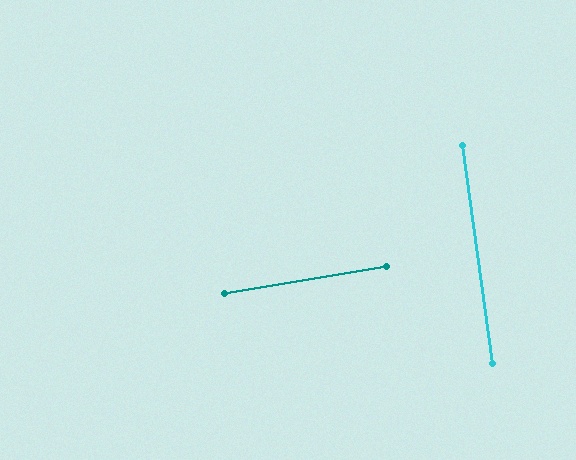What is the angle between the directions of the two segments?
Approximately 88 degrees.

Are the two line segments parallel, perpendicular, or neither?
Perpendicular — they meet at approximately 88°.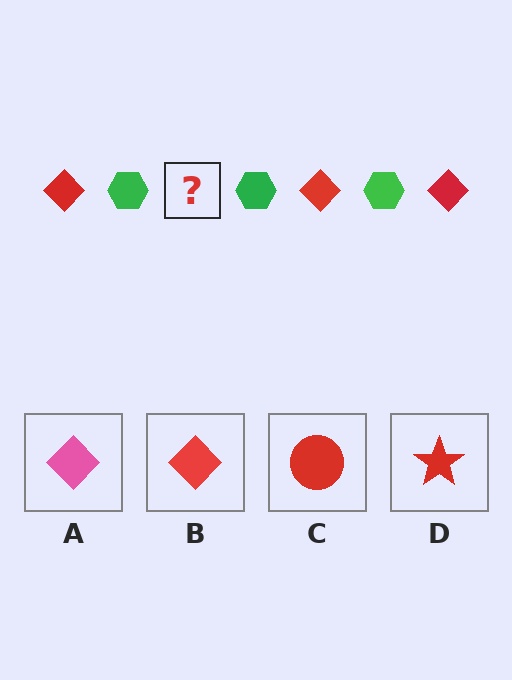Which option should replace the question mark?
Option B.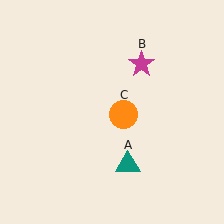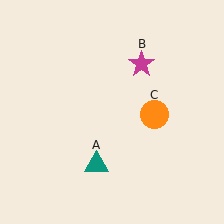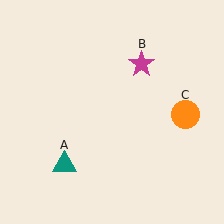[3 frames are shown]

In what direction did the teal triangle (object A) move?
The teal triangle (object A) moved left.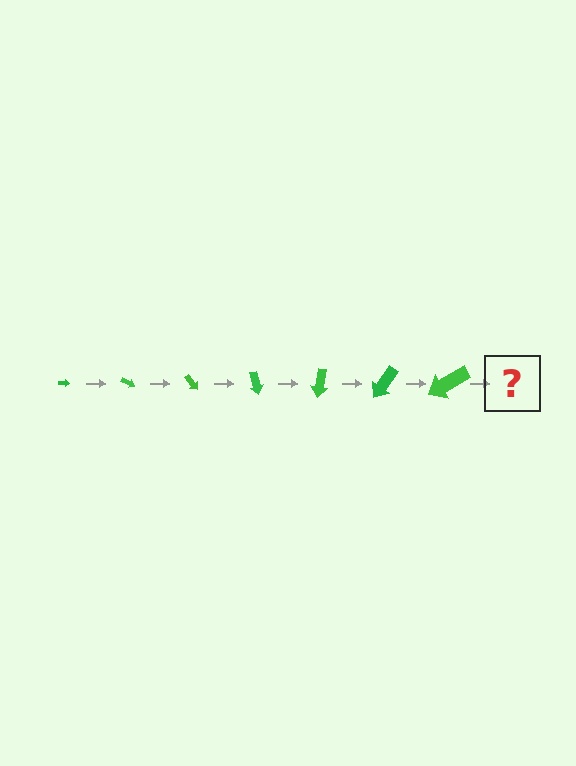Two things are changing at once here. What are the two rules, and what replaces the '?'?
The two rules are that the arrow grows larger each step and it rotates 25 degrees each step. The '?' should be an arrow, larger than the previous one and rotated 175 degrees from the start.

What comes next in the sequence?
The next element should be an arrow, larger than the previous one and rotated 175 degrees from the start.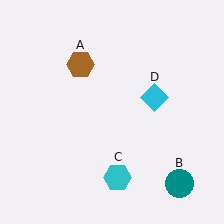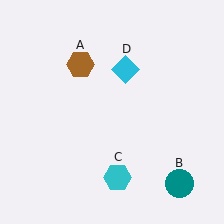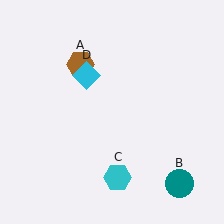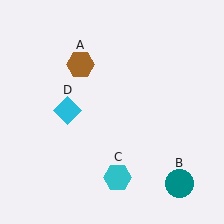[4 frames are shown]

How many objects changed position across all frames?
1 object changed position: cyan diamond (object D).